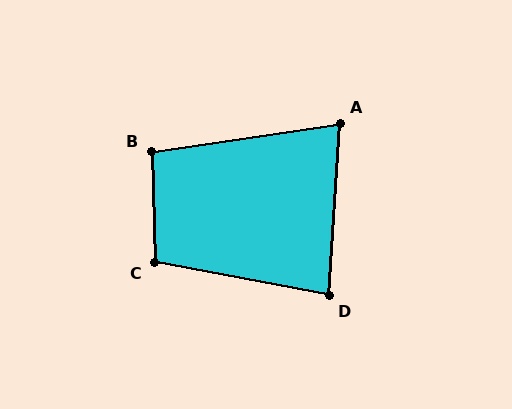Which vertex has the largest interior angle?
C, at approximately 102 degrees.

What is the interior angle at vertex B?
Approximately 97 degrees (obtuse).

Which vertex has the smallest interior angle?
A, at approximately 78 degrees.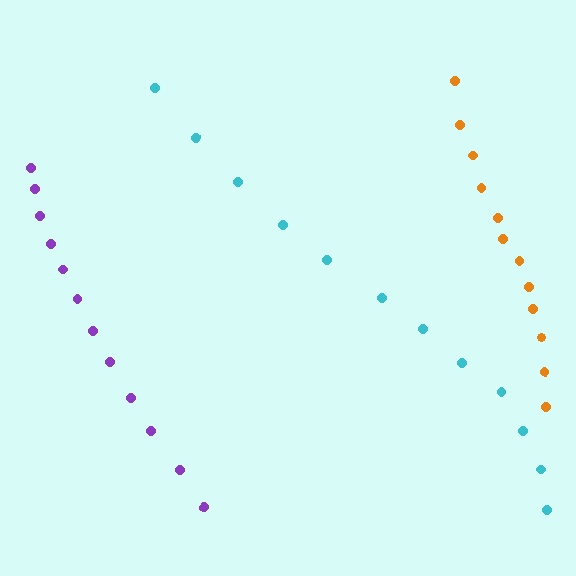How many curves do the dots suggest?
There are 3 distinct paths.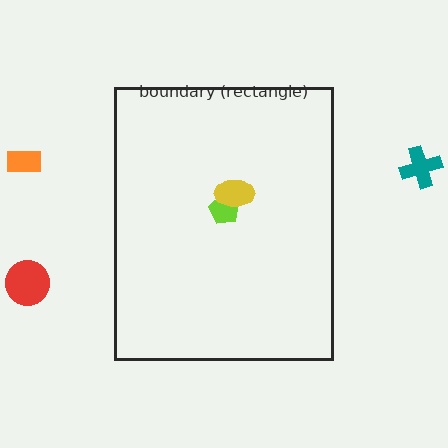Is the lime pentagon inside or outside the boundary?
Inside.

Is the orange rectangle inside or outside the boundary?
Outside.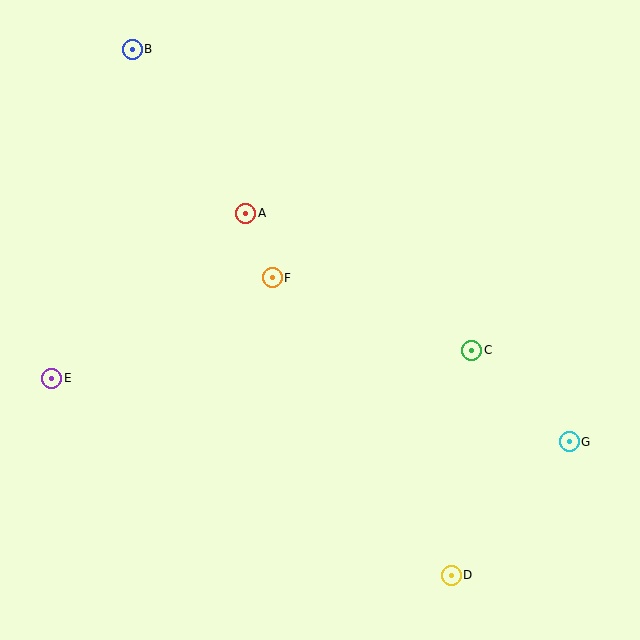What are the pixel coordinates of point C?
Point C is at (472, 350).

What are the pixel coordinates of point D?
Point D is at (451, 575).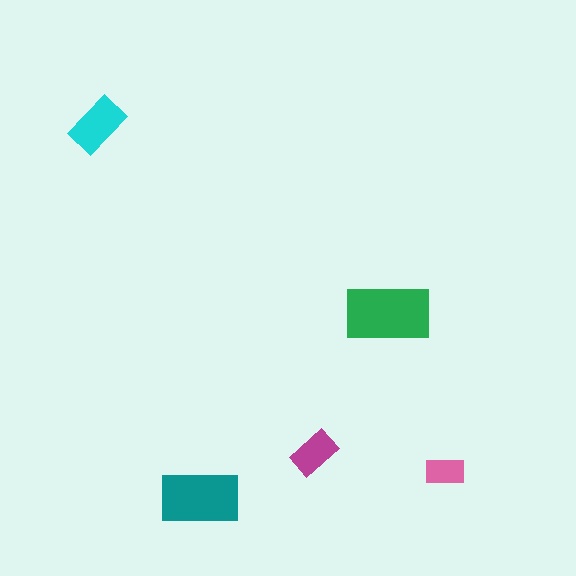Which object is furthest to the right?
The pink rectangle is rightmost.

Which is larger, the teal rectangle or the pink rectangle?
The teal one.